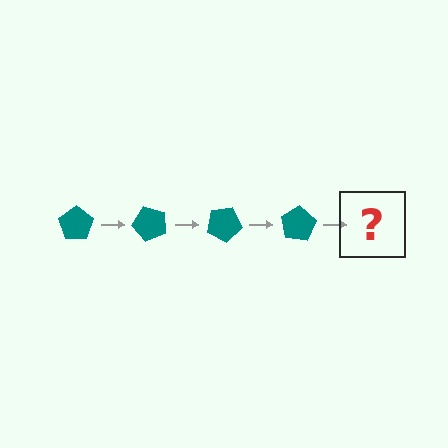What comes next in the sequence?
The next element should be a teal pentagon rotated 200 degrees.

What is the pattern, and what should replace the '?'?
The pattern is that the pentagon rotates 50 degrees each step. The '?' should be a teal pentagon rotated 200 degrees.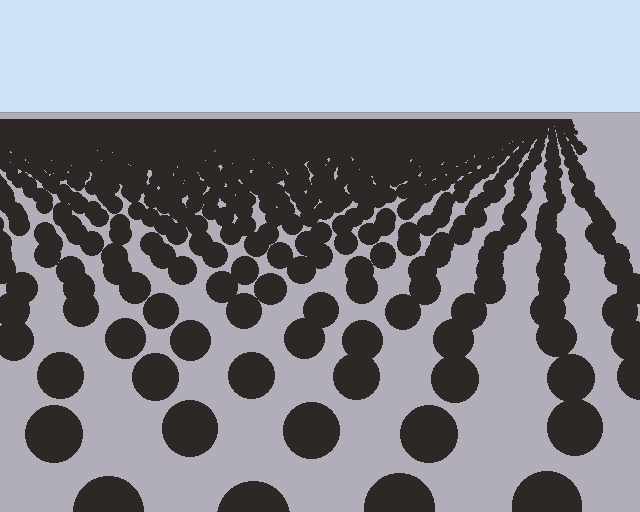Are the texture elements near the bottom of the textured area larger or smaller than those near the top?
Larger. Near the bottom, elements are closer to the viewer and appear at a bigger on-screen size.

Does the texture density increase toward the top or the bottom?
Density increases toward the top.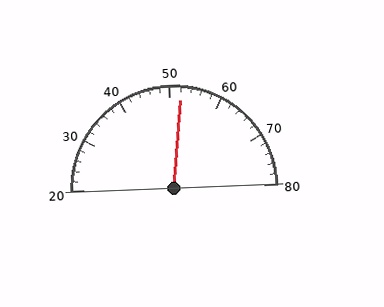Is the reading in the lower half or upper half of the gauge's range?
The reading is in the upper half of the range (20 to 80).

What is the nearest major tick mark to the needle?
The nearest major tick mark is 50.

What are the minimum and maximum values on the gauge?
The gauge ranges from 20 to 80.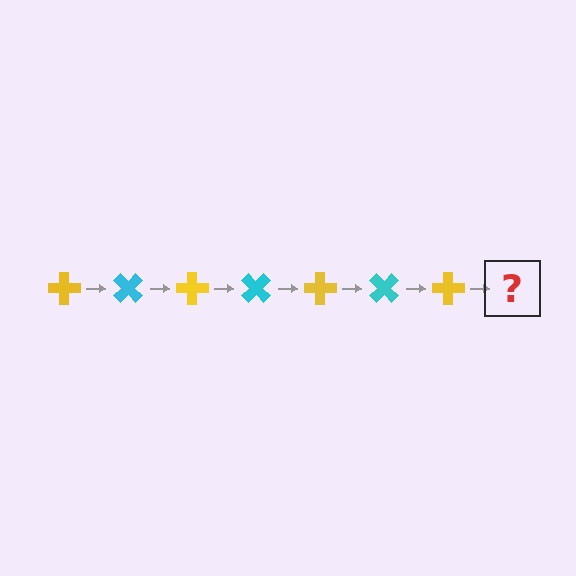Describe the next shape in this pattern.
It should be a cyan cross, rotated 315 degrees from the start.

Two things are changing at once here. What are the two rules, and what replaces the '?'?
The two rules are that it rotates 45 degrees each step and the color cycles through yellow and cyan. The '?' should be a cyan cross, rotated 315 degrees from the start.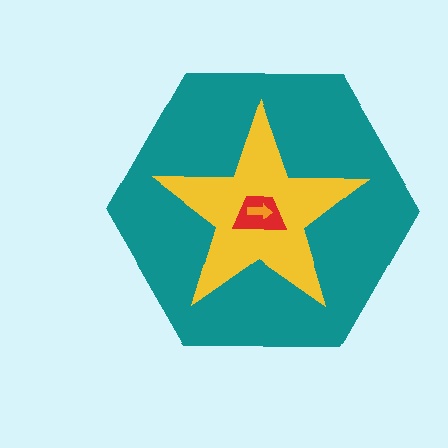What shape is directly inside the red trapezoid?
The orange arrow.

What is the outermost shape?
The teal hexagon.